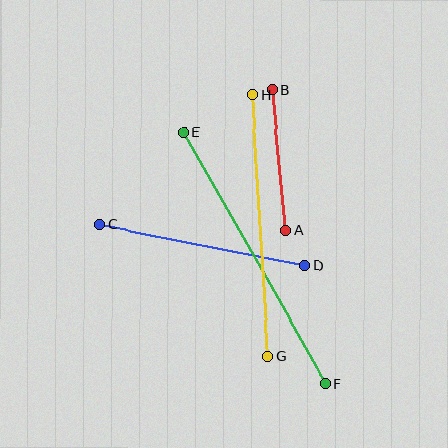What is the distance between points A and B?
The distance is approximately 141 pixels.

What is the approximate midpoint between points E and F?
The midpoint is at approximately (255, 257) pixels.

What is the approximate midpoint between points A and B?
The midpoint is at approximately (279, 160) pixels.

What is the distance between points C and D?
The distance is approximately 209 pixels.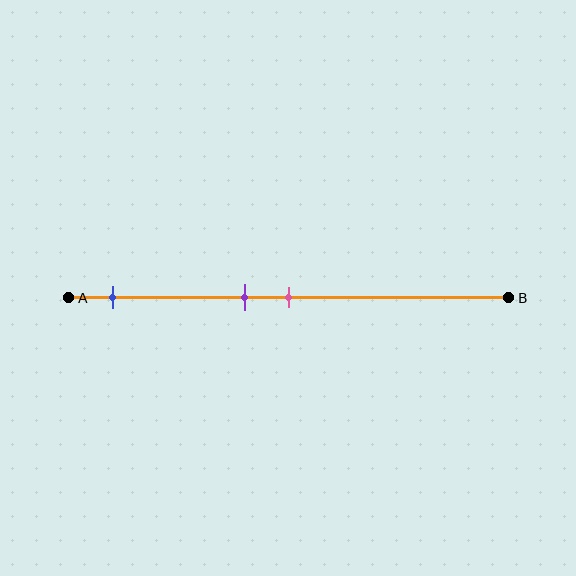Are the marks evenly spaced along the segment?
No, the marks are not evenly spaced.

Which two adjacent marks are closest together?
The purple and pink marks are the closest adjacent pair.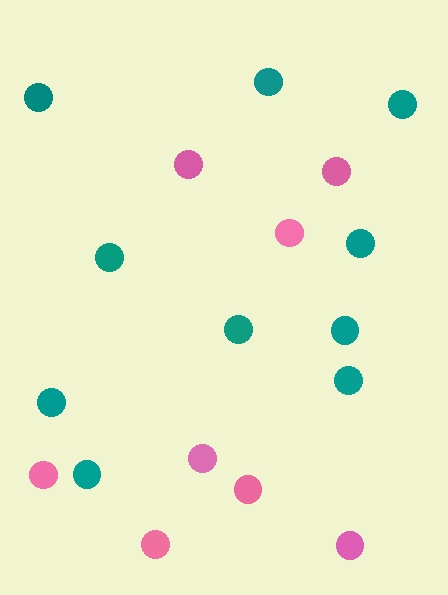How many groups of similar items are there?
There are 2 groups: one group of teal circles (10) and one group of pink circles (8).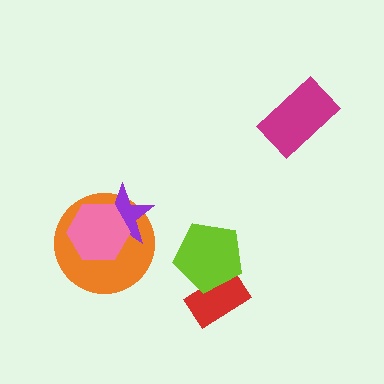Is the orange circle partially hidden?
Yes, it is partially covered by another shape.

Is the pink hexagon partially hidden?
No, no other shape covers it.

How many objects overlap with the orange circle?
2 objects overlap with the orange circle.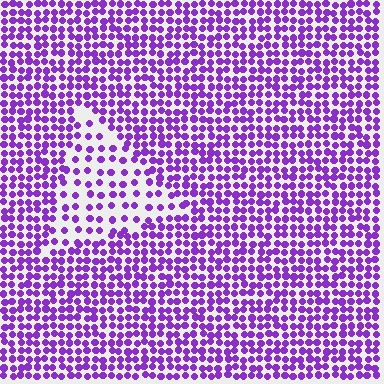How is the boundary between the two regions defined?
The boundary is defined by a change in element density (approximately 2.0x ratio). All elements are the same color, size, and shape.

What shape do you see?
I see a triangle.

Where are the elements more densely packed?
The elements are more densely packed outside the triangle boundary.